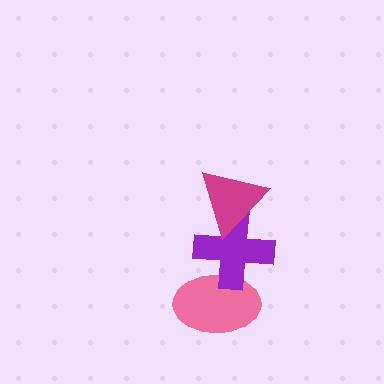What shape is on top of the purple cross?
The magenta triangle is on top of the purple cross.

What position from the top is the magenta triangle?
The magenta triangle is 1st from the top.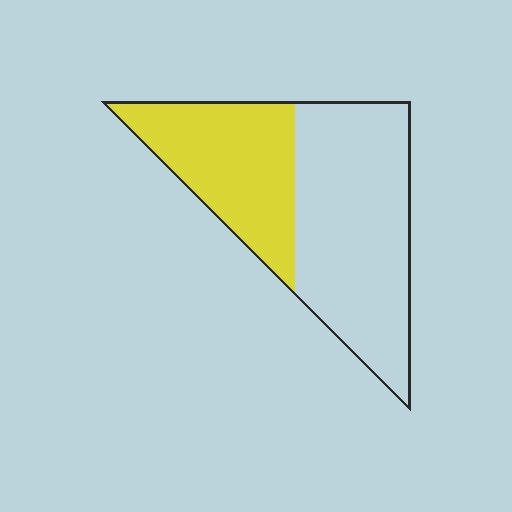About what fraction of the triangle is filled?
About two fifths (2/5).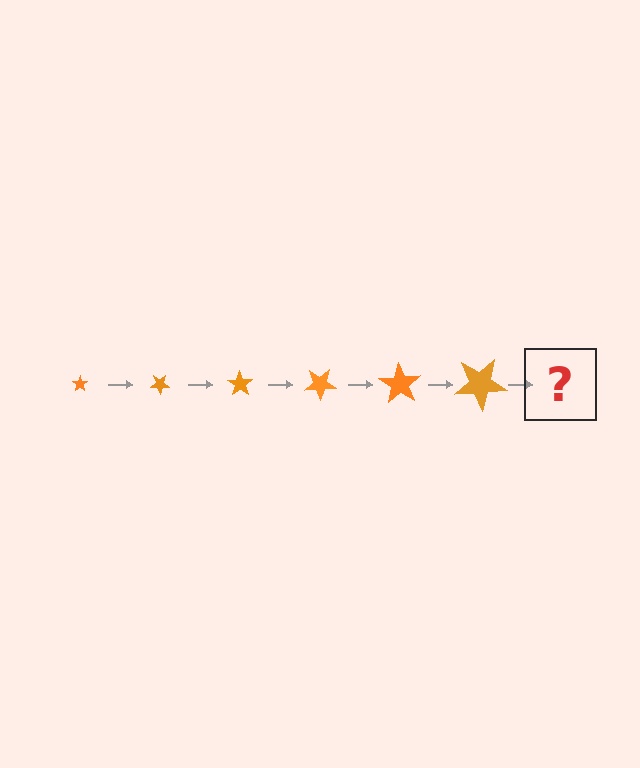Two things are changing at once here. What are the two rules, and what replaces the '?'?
The two rules are that the star grows larger each step and it rotates 35 degrees each step. The '?' should be a star, larger than the previous one and rotated 210 degrees from the start.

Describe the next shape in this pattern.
It should be a star, larger than the previous one and rotated 210 degrees from the start.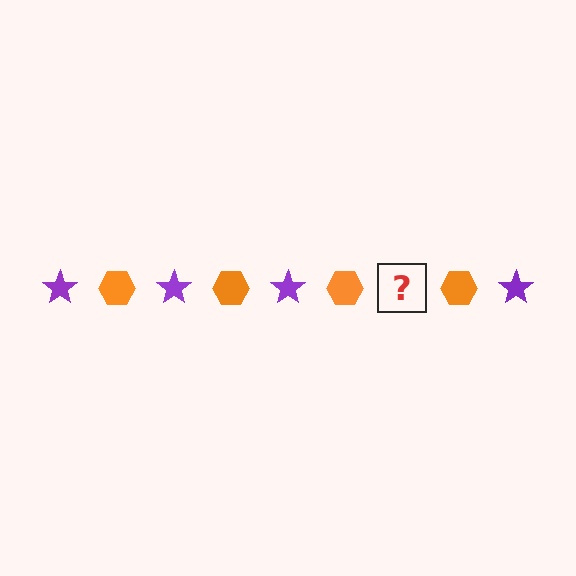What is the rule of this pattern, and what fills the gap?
The rule is that the pattern alternates between purple star and orange hexagon. The gap should be filled with a purple star.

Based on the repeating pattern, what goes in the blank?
The blank should be a purple star.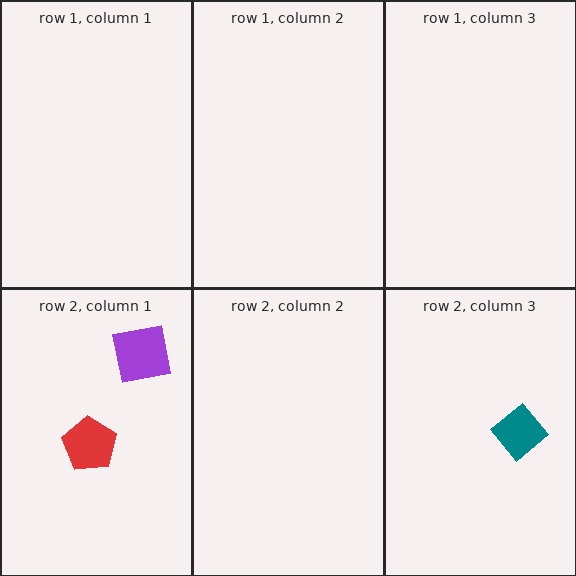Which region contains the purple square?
The row 2, column 1 region.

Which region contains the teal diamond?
The row 2, column 3 region.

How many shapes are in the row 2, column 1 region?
2.